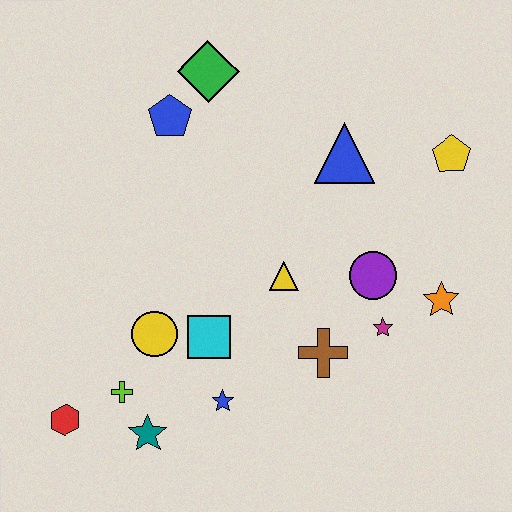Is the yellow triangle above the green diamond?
No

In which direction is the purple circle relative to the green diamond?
The purple circle is below the green diamond.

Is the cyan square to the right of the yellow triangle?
No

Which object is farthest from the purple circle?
The red hexagon is farthest from the purple circle.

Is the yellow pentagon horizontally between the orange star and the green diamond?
No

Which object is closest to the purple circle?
The magenta star is closest to the purple circle.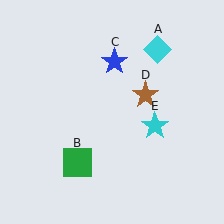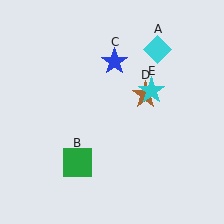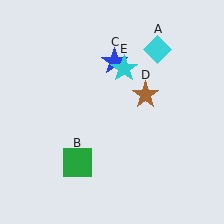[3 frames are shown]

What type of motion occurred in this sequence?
The cyan star (object E) rotated counterclockwise around the center of the scene.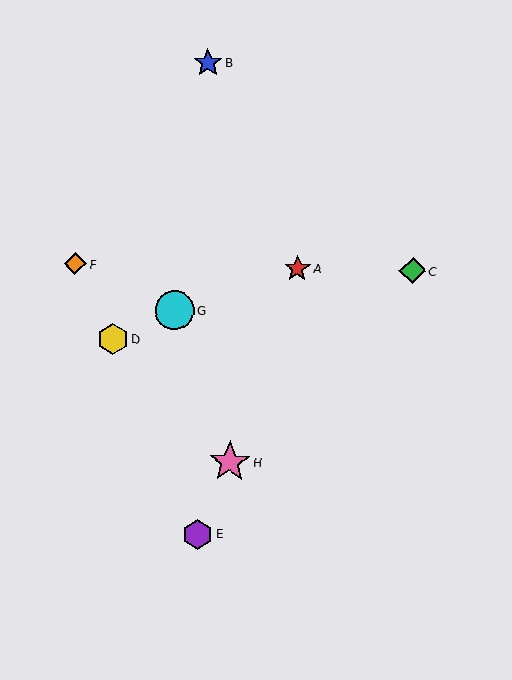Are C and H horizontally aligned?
No, C is at y≈271 and H is at y≈462.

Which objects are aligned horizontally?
Objects A, C, F are aligned horizontally.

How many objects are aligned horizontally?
3 objects (A, C, F) are aligned horizontally.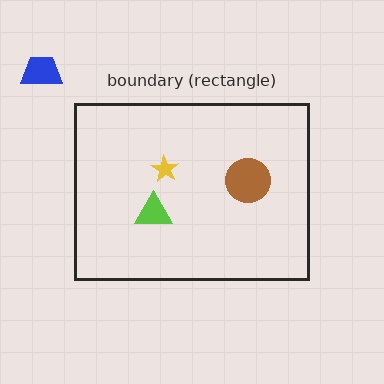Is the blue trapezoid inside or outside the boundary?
Outside.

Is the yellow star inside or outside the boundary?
Inside.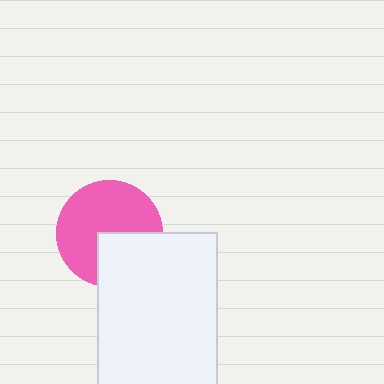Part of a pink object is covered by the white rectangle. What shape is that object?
It is a circle.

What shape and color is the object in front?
The object in front is a white rectangle.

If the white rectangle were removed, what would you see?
You would see the complete pink circle.